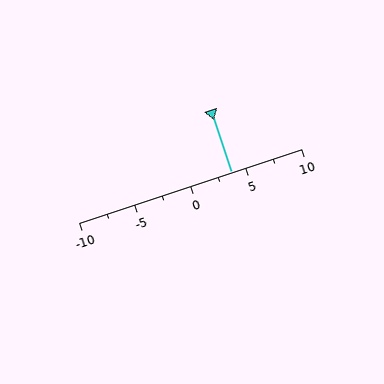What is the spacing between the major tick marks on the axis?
The major ticks are spaced 5 apart.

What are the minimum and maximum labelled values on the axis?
The axis runs from -10 to 10.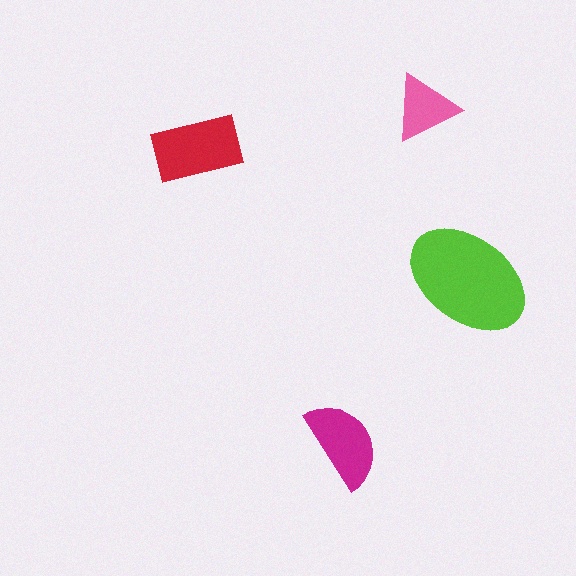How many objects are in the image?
There are 4 objects in the image.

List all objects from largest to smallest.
The lime ellipse, the red rectangle, the magenta semicircle, the pink triangle.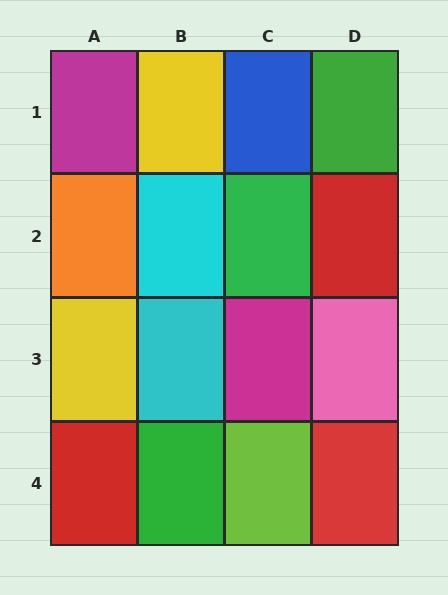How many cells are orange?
1 cell is orange.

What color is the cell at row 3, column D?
Pink.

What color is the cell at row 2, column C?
Green.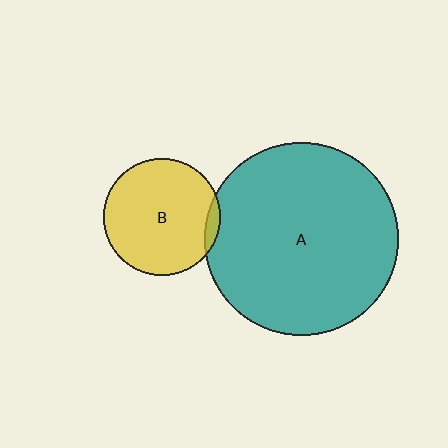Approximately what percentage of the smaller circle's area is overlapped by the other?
Approximately 5%.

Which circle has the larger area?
Circle A (teal).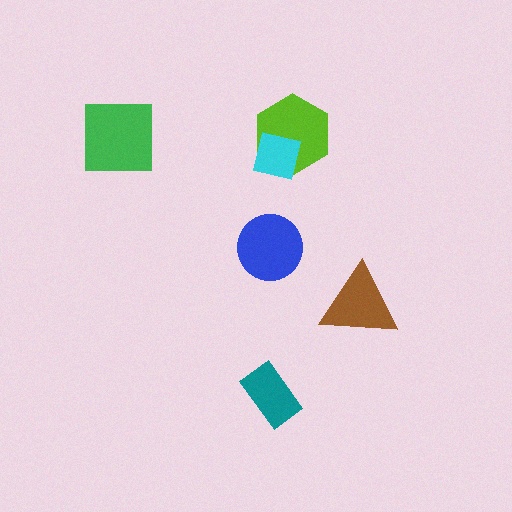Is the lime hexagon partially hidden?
Yes, it is partially covered by another shape.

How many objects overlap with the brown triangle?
0 objects overlap with the brown triangle.